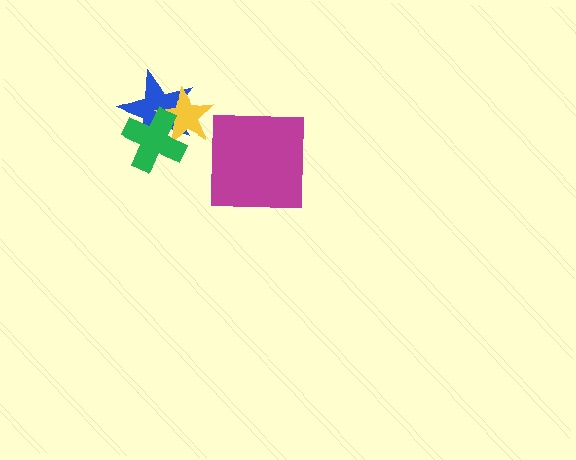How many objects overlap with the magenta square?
0 objects overlap with the magenta square.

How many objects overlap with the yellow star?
2 objects overlap with the yellow star.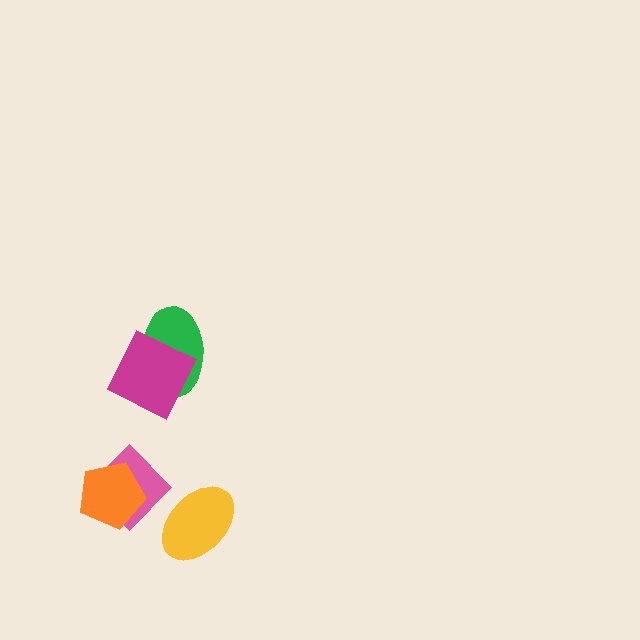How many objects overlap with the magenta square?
1 object overlaps with the magenta square.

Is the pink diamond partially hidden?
Yes, it is partially covered by another shape.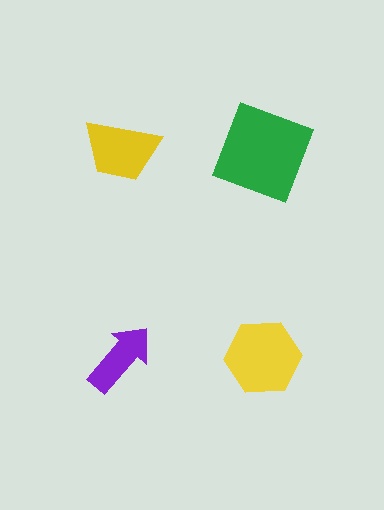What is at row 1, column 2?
A green square.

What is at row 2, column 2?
A yellow hexagon.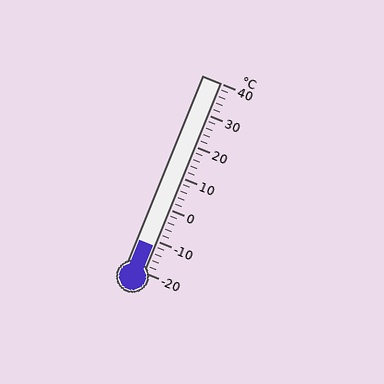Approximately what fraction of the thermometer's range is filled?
The thermometer is filled to approximately 15% of its range.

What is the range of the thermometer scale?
The thermometer scale ranges from -20°C to 40°C.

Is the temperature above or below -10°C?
The temperature is below -10°C.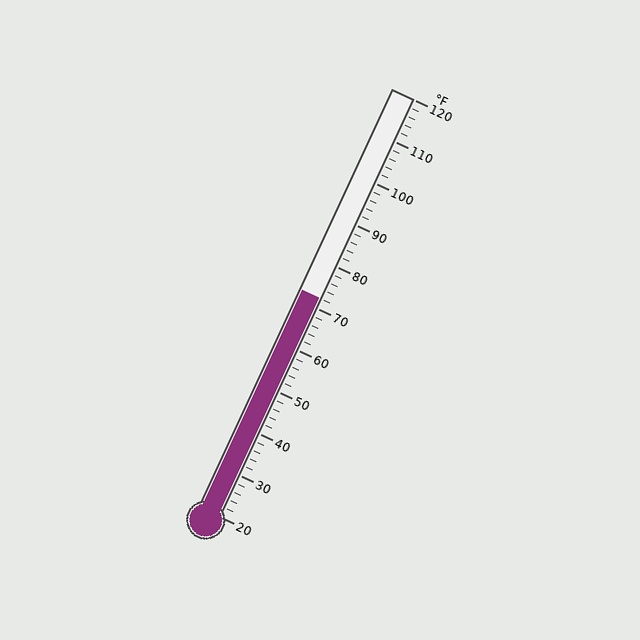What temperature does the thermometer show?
The thermometer shows approximately 72°F.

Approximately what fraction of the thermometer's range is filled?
The thermometer is filled to approximately 50% of its range.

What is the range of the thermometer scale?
The thermometer scale ranges from 20°F to 120°F.